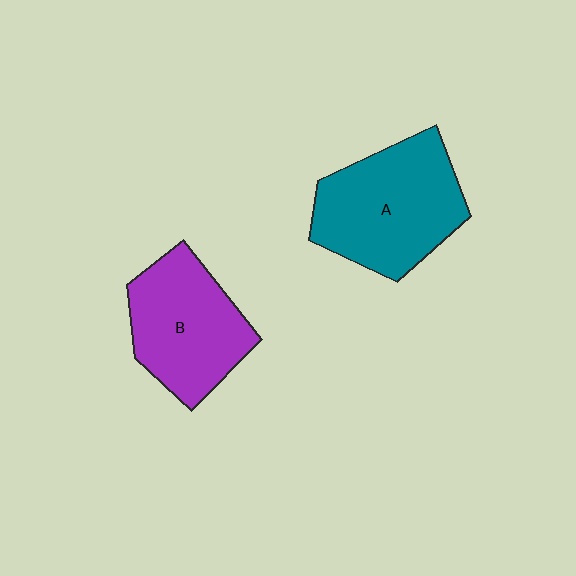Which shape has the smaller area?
Shape B (purple).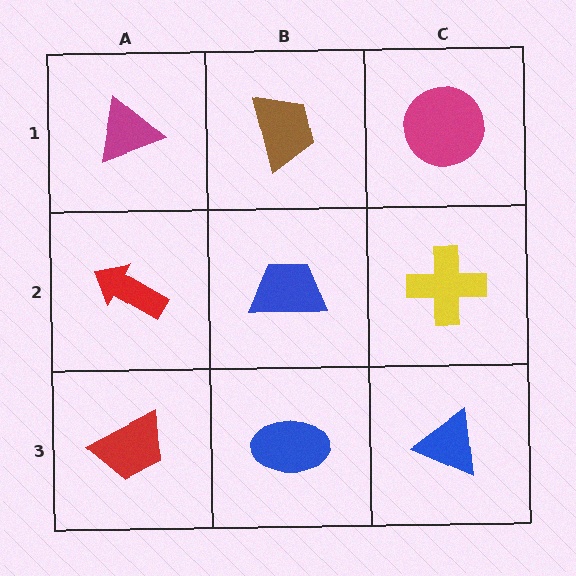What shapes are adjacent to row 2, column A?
A magenta triangle (row 1, column A), a red trapezoid (row 3, column A), a blue trapezoid (row 2, column B).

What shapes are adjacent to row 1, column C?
A yellow cross (row 2, column C), a brown trapezoid (row 1, column B).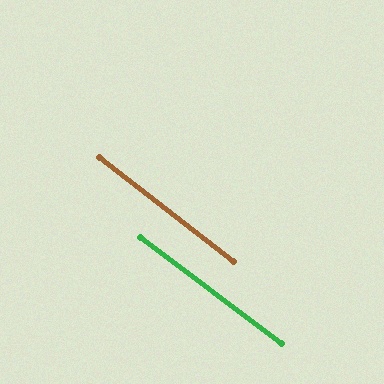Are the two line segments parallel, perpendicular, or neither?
Parallel — their directions differ by only 0.9°.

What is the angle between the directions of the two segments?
Approximately 1 degree.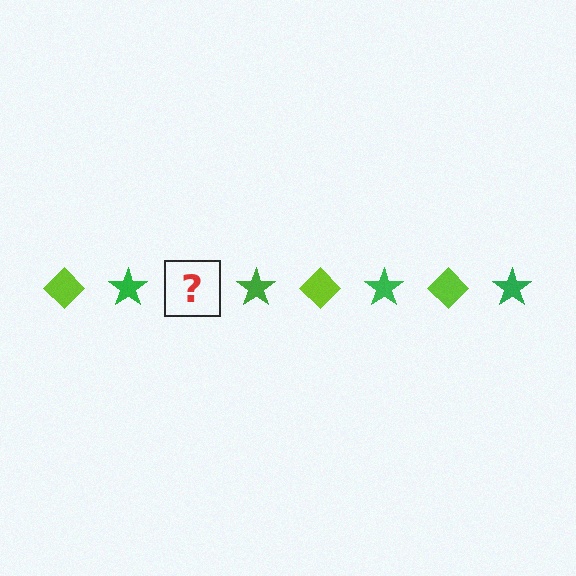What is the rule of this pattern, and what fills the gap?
The rule is that the pattern alternates between lime diamond and green star. The gap should be filled with a lime diamond.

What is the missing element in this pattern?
The missing element is a lime diamond.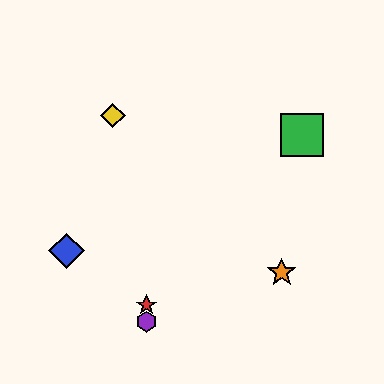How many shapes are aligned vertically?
2 shapes (the red star, the purple hexagon) are aligned vertically.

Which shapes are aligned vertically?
The red star, the purple hexagon are aligned vertically.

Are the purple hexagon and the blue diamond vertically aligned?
No, the purple hexagon is at x≈146 and the blue diamond is at x≈67.